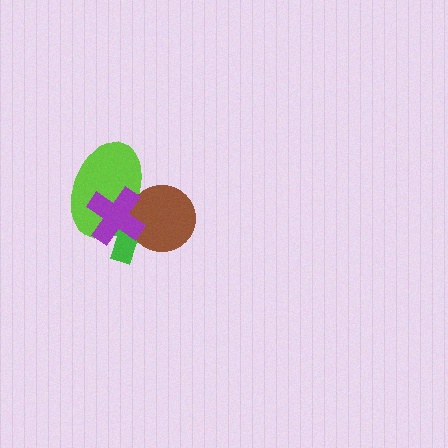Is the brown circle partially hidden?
Yes, it is partially covered by another shape.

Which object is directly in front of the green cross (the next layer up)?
The lime ellipse is directly in front of the green cross.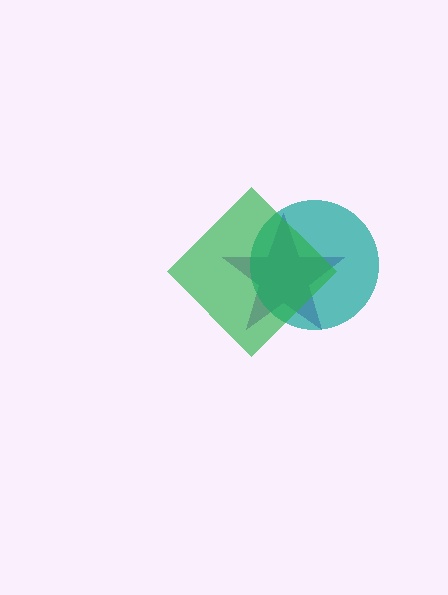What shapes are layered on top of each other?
The layered shapes are: a purple star, a teal circle, a green diamond.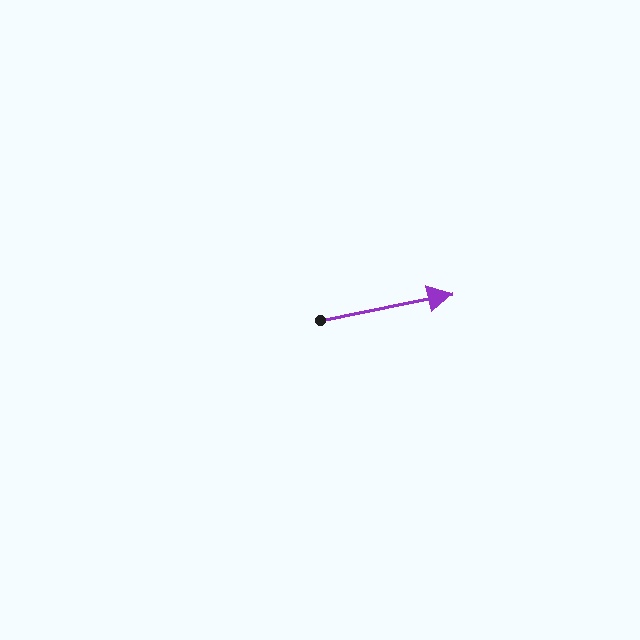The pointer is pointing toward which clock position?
Roughly 3 o'clock.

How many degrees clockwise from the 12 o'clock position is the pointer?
Approximately 79 degrees.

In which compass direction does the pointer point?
East.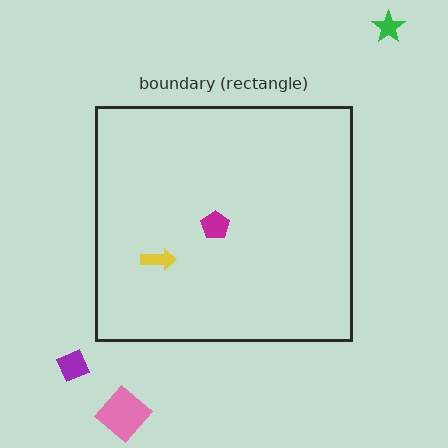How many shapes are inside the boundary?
2 inside, 3 outside.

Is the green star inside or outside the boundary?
Outside.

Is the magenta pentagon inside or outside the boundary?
Inside.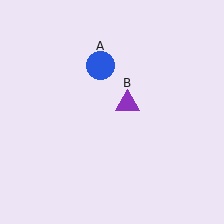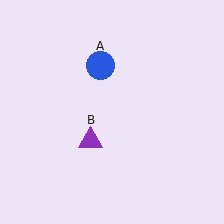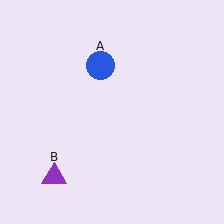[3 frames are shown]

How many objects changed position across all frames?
1 object changed position: purple triangle (object B).